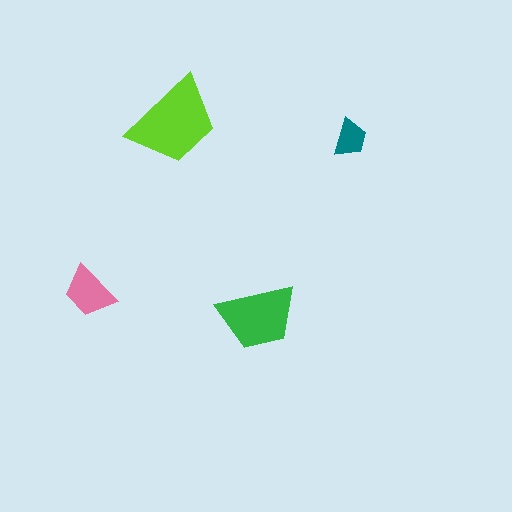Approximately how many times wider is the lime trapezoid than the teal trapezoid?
About 2.5 times wider.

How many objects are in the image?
There are 4 objects in the image.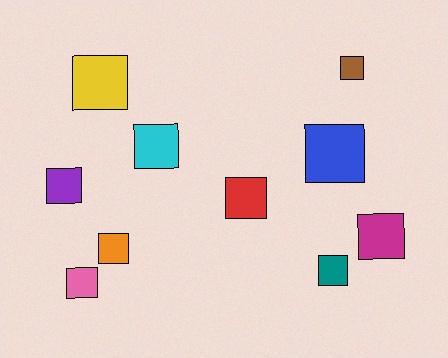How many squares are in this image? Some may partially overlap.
There are 10 squares.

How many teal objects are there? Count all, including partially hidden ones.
There is 1 teal object.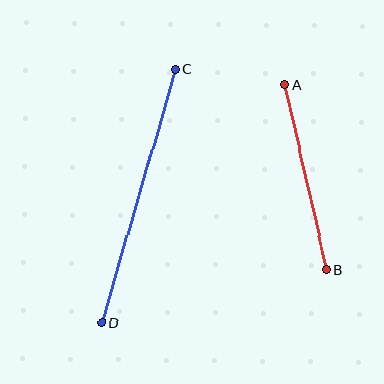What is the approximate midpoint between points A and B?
The midpoint is at approximately (306, 177) pixels.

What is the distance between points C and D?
The distance is approximately 264 pixels.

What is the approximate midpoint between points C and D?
The midpoint is at approximately (139, 196) pixels.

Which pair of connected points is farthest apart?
Points C and D are farthest apart.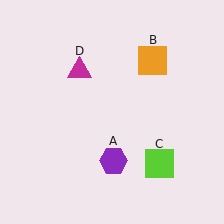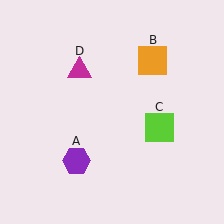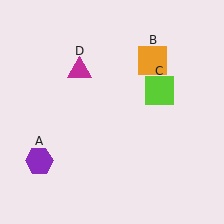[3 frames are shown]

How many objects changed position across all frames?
2 objects changed position: purple hexagon (object A), lime square (object C).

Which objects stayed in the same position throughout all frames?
Orange square (object B) and magenta triangle (object D) remained stationary.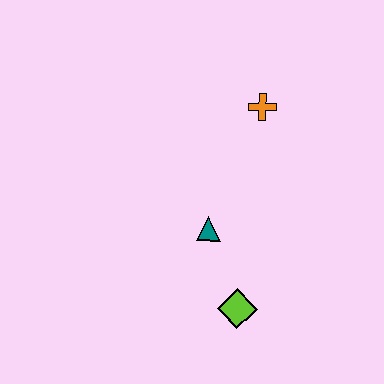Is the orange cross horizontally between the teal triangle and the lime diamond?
No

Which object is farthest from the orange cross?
The lime diamond is farthest from the orange cross.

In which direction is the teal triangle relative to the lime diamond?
The teal triangle is above the lime diamond.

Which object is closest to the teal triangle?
The lime diamond is closest to the teal triangle.